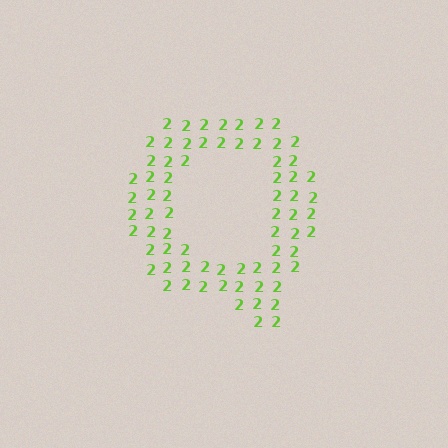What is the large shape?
The large shape is the letter Q.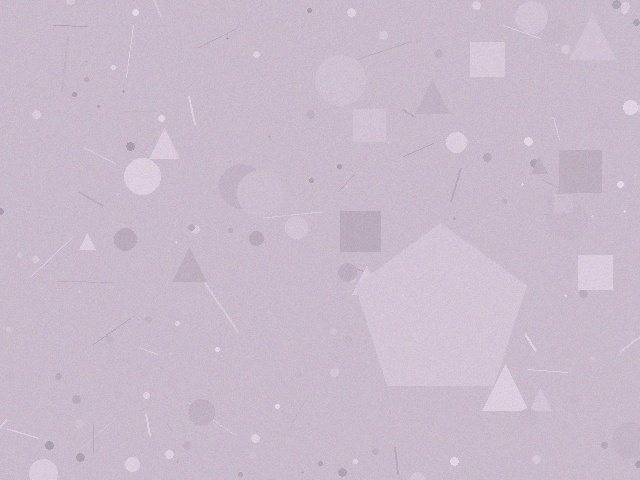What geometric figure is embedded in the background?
A pentagon is embedded in the background.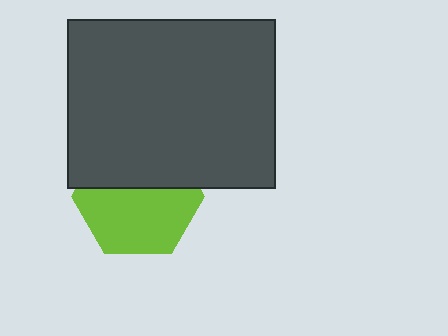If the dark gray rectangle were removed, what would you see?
You would see the complete lime hexagon.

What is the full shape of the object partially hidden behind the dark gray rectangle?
The partially hidden object is a lime hexagon.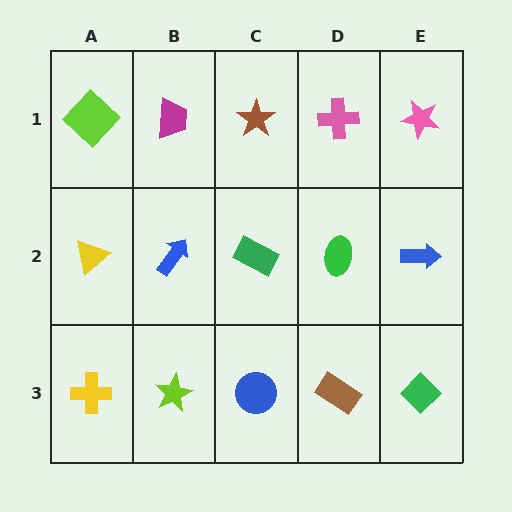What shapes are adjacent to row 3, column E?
A blue arrow (row 2, column E), a brown rectangle (row 3, column D).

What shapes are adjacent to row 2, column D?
A pink cross (row 1, column D), a brown rectangle (row 3, column D), a green rectangle (row 2, column C), a blue arrow (row 2, column E).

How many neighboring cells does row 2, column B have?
4.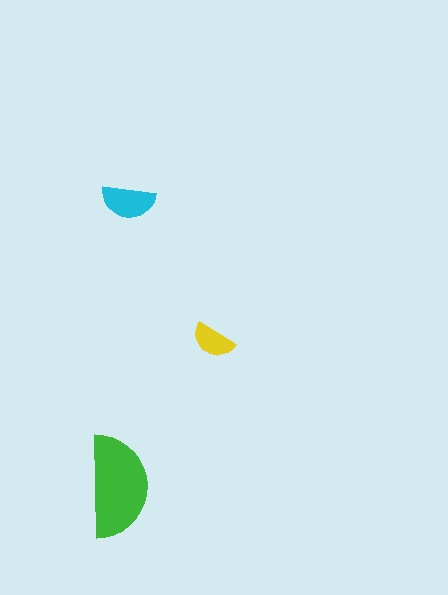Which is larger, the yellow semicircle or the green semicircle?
The green one.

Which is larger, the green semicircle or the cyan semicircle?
The green one.